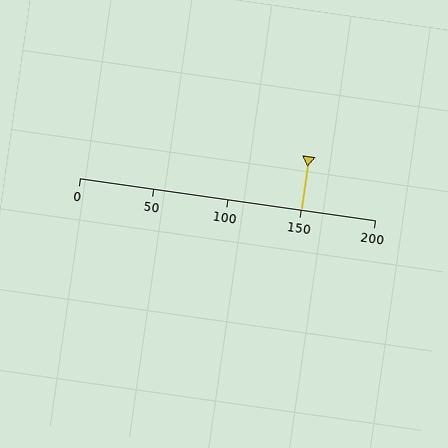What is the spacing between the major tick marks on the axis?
The major ticks are spaced 50 apart.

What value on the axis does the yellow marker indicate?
The marker indicates approximately 150.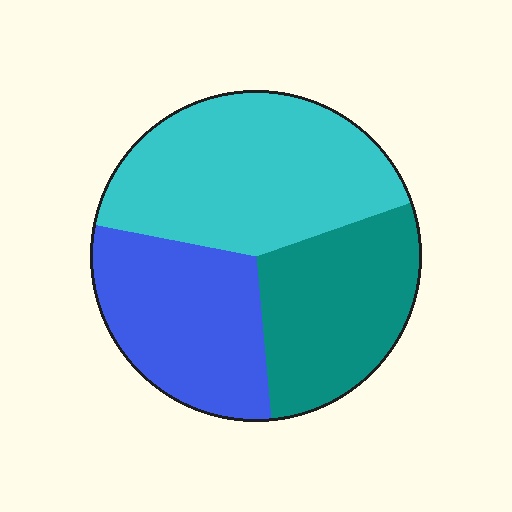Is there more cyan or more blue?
Cyan.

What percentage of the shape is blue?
Blue takes up about one third (1/3) of the shape.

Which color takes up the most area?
Cyan, at roughly 40%.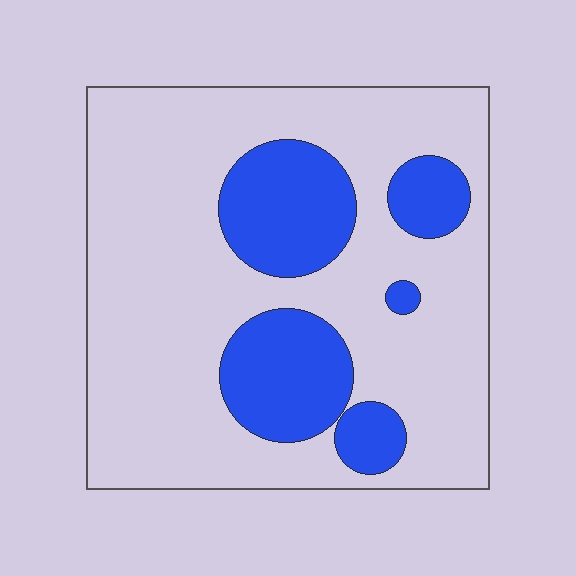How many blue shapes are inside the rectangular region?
5.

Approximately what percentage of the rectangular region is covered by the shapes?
Approximately 25%.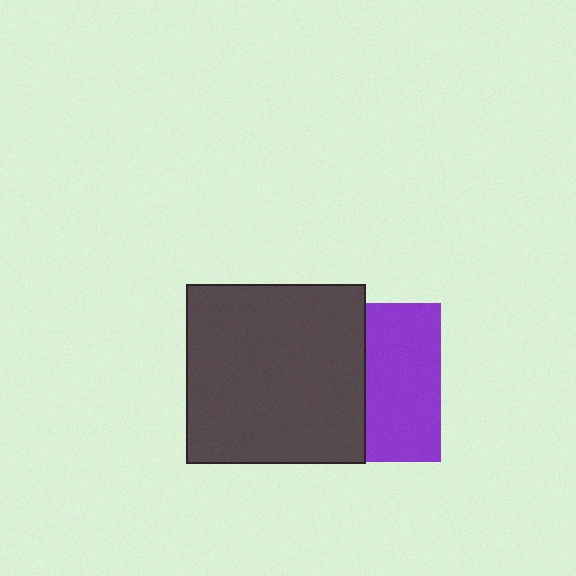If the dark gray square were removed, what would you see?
You would see the complete purple square.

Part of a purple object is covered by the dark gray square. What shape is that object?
It is a square.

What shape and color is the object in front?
The object in front is a dark gray square.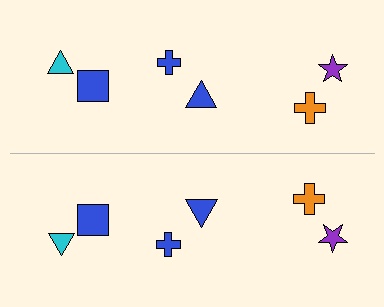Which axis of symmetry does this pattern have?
The pattern has a horizontal axis of symmetry running through the center of the image.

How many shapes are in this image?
There are 12 shapes in this image.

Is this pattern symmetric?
Yes, this pattern has bilateral (reflection) symmetry.